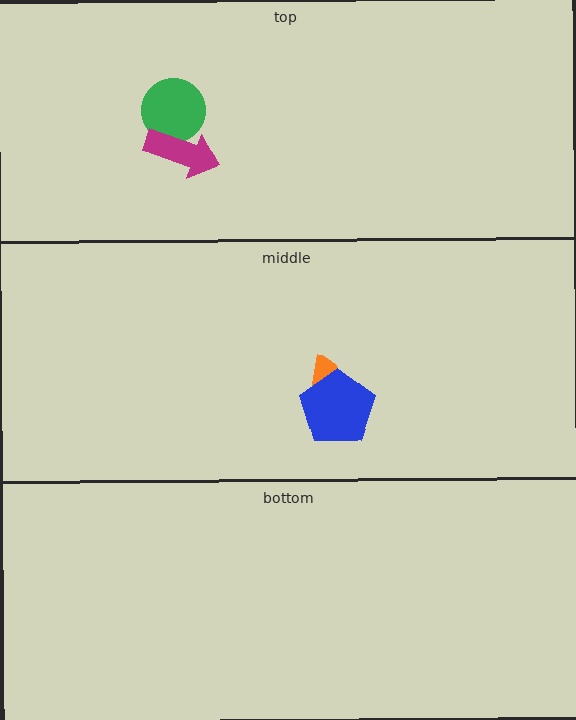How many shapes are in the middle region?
2.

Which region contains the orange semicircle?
The middle region.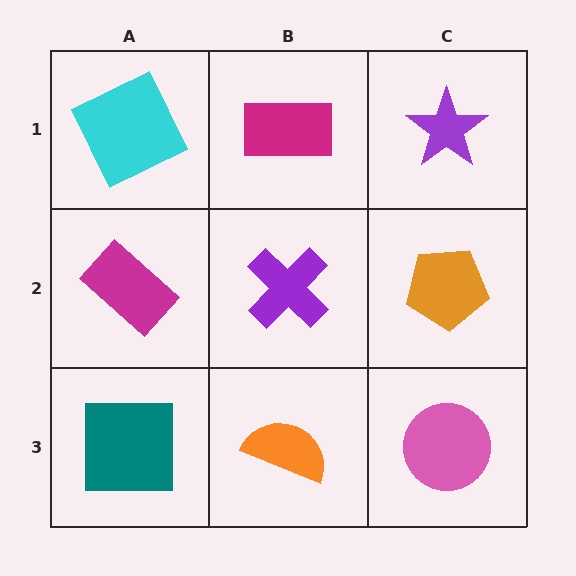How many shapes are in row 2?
3 shapes.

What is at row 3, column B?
An orange semicircle.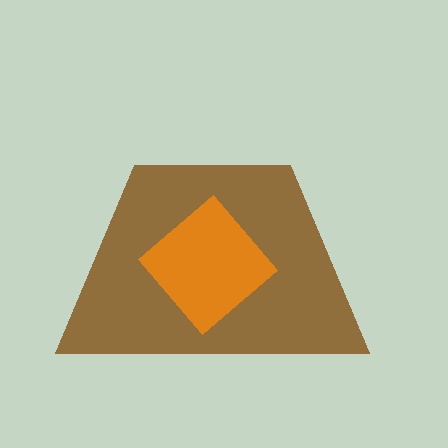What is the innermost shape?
The orange diamond.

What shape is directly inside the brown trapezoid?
The orange diamond.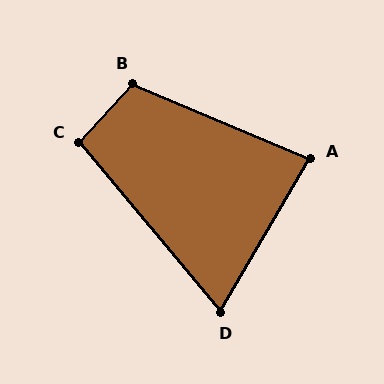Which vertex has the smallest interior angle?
D, at approximately 70 degrees.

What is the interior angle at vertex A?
Approximately 82 degrees (acute).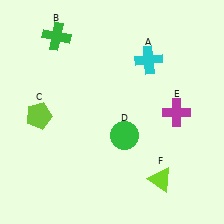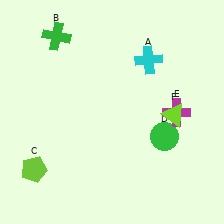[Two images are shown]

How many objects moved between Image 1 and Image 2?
3 objects moved between the two images.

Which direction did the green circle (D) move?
The green circle (D) moved right.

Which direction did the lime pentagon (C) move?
The lime pentagon (C) moved down.